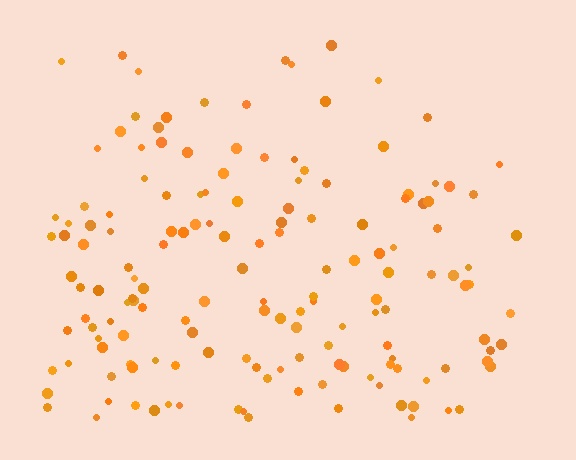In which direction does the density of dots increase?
From top to bottom, with the bottom side densest.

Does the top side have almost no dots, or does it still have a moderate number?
Still a moderate number, just noticeably fewer than the bottom.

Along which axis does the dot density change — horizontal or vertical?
Vertical.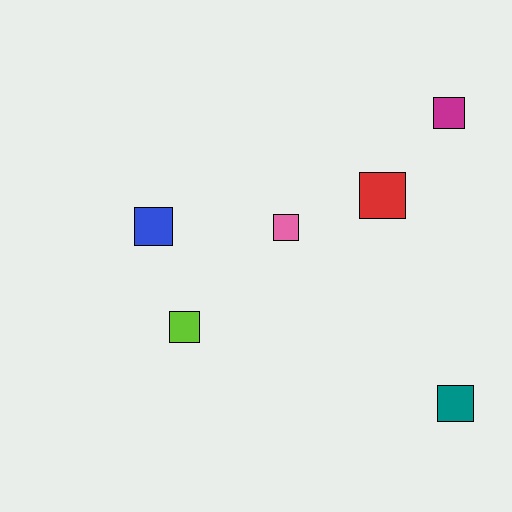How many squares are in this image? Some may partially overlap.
There are 6 squares.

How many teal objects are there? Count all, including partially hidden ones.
There is 1 teal object.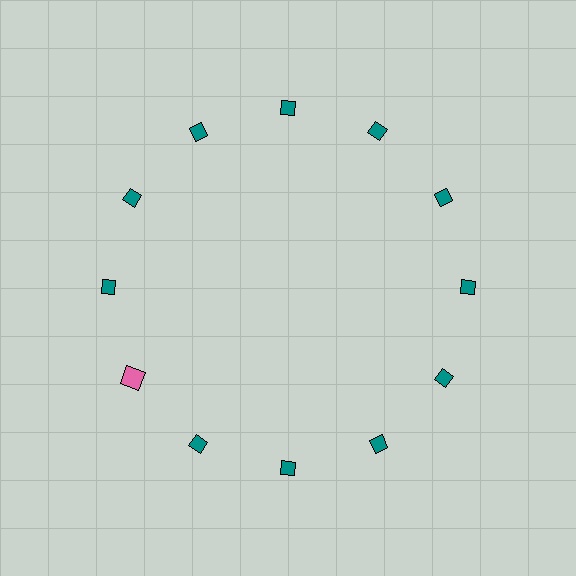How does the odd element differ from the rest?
It differs in both color (pink instead of teal) and shape (square instead of diamond).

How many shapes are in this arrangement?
There are 12 shapes arranged in a ring pattern.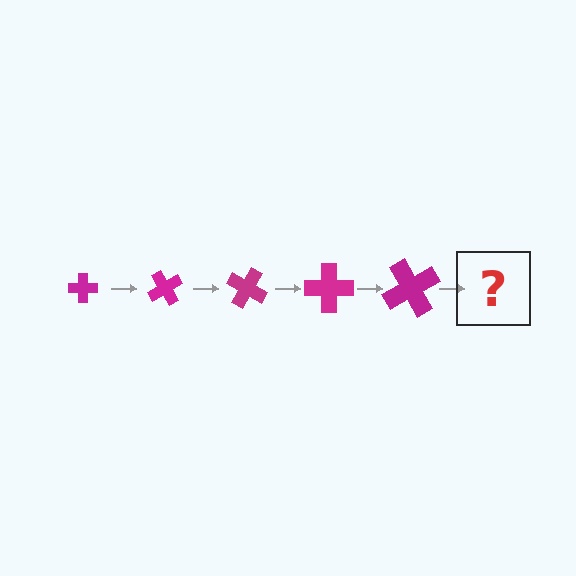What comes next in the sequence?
The next element should be a cross, larger than the previous one and rotated 300 degrees from the start.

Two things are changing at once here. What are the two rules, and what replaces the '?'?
The two rules are that the cross grows larger each step and it rotates 60 degrees each step. The '?' should be a cross, larger than the previous one and rotated 300 degrees from the start.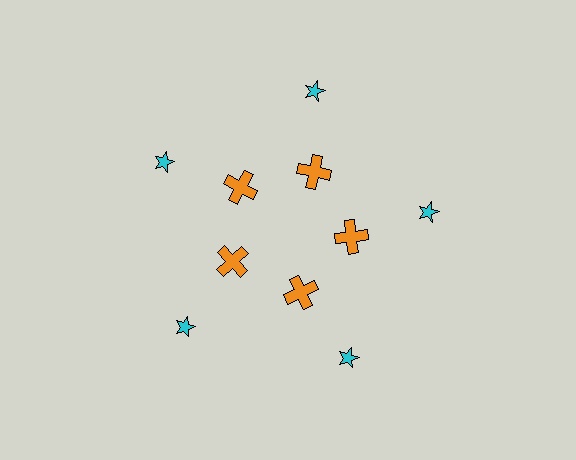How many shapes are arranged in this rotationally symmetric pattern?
There are 10 shapes, arranged in 5 groups of 2.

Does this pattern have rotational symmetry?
Yes, this pattern has 5-fold rotational symmetry. It looks the same after rotating 72 degrees around the center.